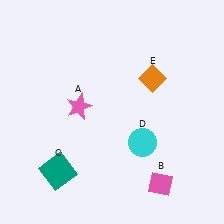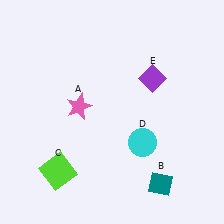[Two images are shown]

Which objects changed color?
B changed from pink to teal. C changed from teal to lime. E changed from orange to purple.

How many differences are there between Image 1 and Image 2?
There are 3 differences between the two images.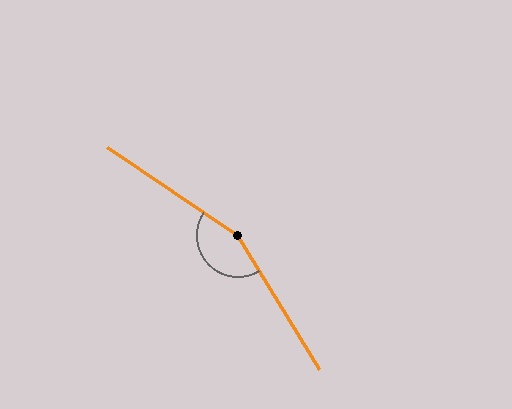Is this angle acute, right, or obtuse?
It is obtuse.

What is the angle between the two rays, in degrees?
Approximately 155 degrees.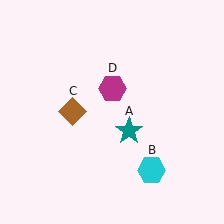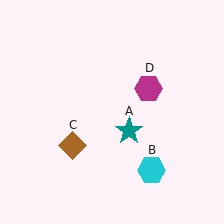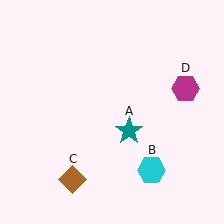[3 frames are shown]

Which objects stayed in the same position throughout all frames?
Teal star (object A) and cyan hexagon (object B) remained stationary.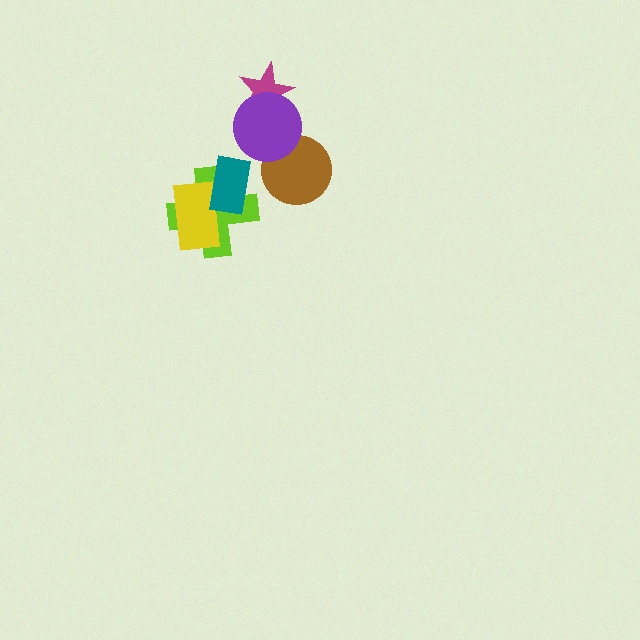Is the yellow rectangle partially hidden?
Yes, it is partially covered by another shape.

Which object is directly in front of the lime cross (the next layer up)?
The yellow rectangle is directly in front of the lime cross.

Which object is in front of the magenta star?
The purple circle is in front of the magenta star.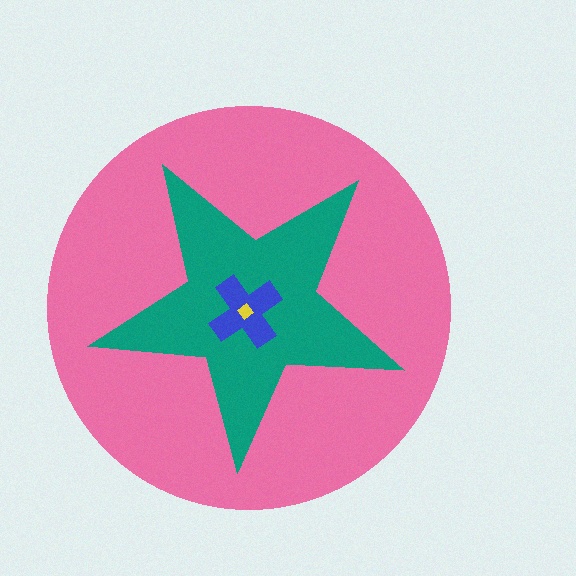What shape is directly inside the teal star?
The blue cross.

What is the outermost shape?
The pink circle.